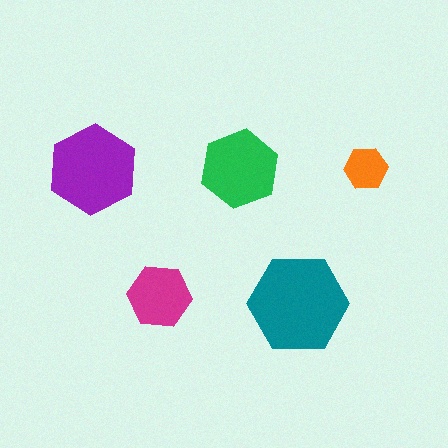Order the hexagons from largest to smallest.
the teal one, the purple one, the green one, the magenta one, the orange one.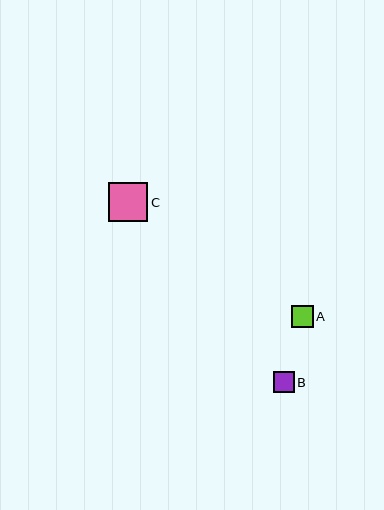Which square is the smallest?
Square B is the smallest with a size of approximately 20 pixels.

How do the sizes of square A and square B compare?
Square A and square B are approximately the same size.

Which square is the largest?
Square C is the largest with a size of approximately 39 pixels.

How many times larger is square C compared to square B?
Square C is approximately 1.9 times the size of square B.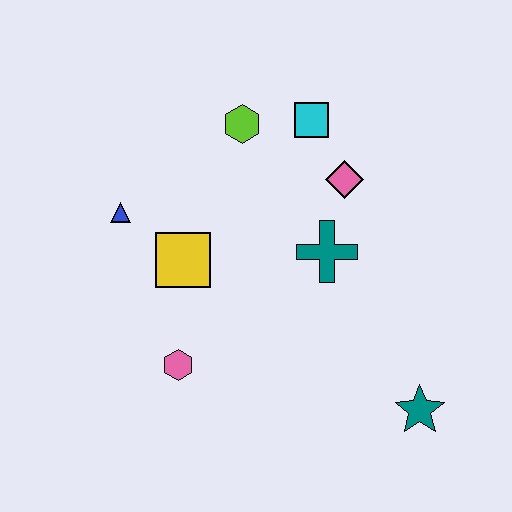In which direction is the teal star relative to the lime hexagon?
The teal star is below the lime hexagon.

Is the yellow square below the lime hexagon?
Yes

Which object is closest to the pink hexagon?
The yellow square is closest to the pink hexagon.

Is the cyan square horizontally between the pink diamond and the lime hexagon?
Yes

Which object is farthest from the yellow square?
The teal star is farthest from the yellow square.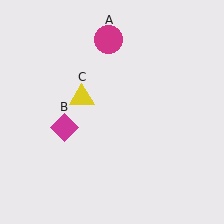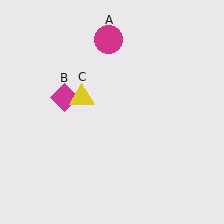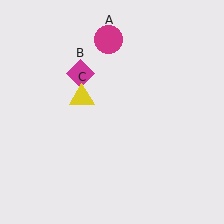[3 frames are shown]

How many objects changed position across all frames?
1 object changed position: magenta diamond (object B).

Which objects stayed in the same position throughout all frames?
Magenta circle (object A) and yellow triangle (object C) remained stationary.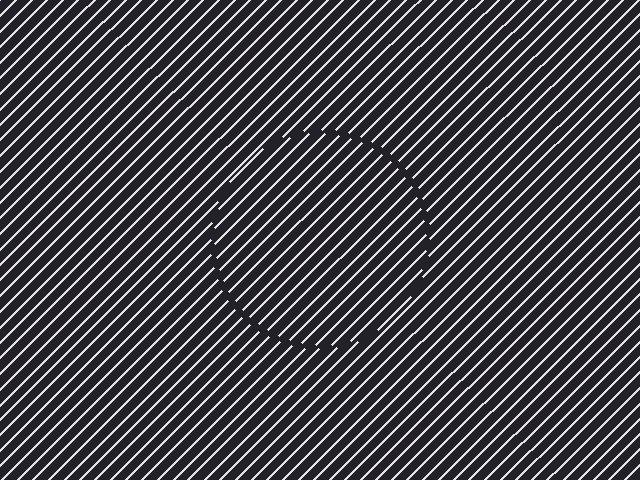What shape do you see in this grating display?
An illusory circle. The interior of the shape contains the same grating, shifted by half a period — the contour is defined by the phase discontinuity where line-ends from the inner and outer gratings abut.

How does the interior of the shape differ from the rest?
The interior of the shape contains the same grating, shifted by half a period — the contour is defined by the phase discontinuity where line-ends from the inner and outer gratings abut.